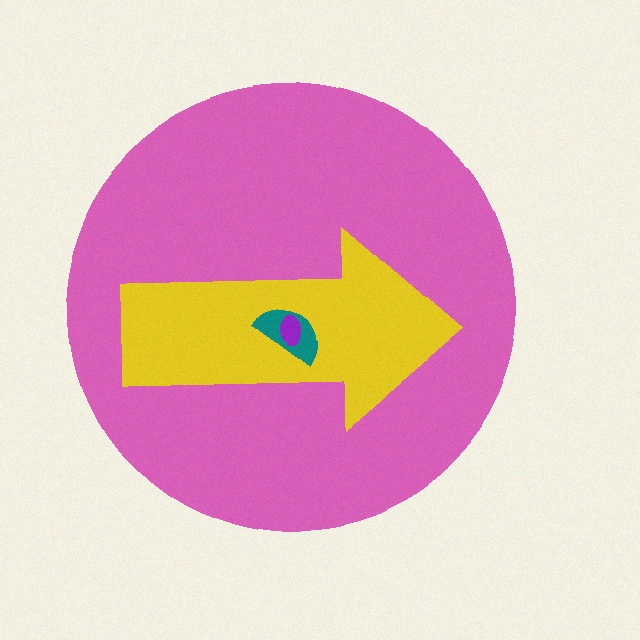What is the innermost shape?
The purple ellipse.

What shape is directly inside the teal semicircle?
The purple ellipse.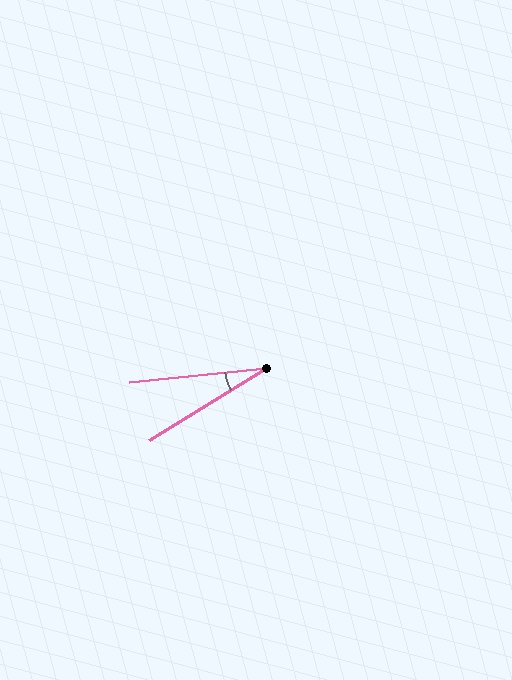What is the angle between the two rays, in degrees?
Approximately 26 degrees.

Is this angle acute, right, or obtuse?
It is acute.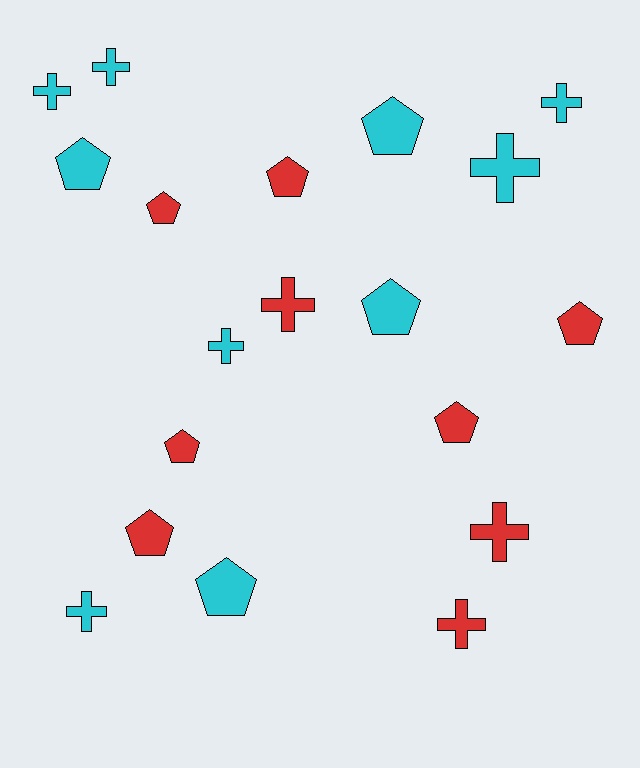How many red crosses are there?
There are 3 red crosses.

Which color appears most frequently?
Cyan, with 10 objects.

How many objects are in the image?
There are 19 objects.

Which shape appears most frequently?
Pentagon, with 10 objects.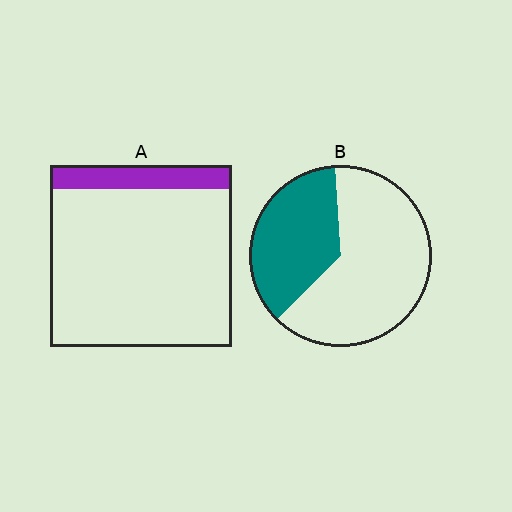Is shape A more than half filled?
No.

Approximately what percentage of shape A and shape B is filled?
A is approximately 15% and B is approximately 35%.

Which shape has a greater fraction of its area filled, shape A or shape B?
Shape B.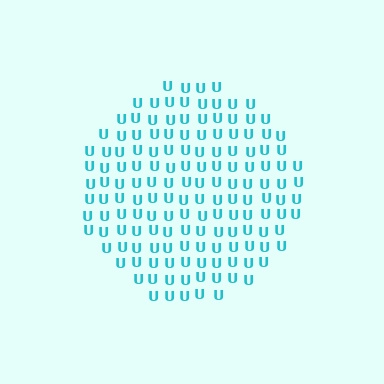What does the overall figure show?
The overall figure shows a circle.